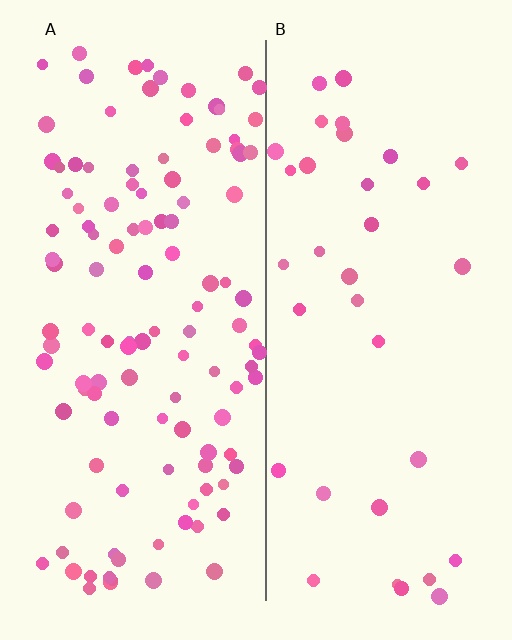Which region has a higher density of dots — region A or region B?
A (the left).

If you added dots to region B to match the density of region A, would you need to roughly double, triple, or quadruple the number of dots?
Approximately triple.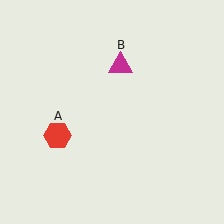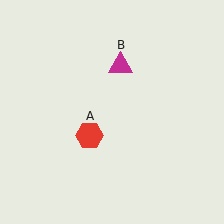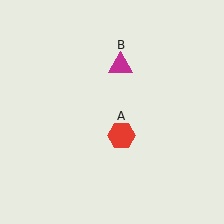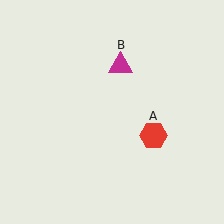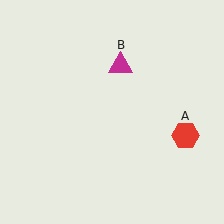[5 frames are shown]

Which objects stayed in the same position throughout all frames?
Magenta triangle (object B) remained stationary.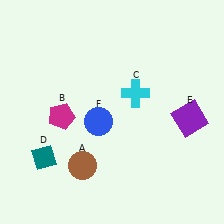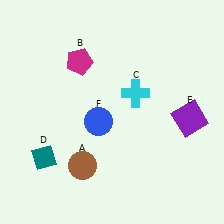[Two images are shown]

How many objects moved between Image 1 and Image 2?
1 object moved between the two images.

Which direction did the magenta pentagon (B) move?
The magenta pentagon (B) moved up.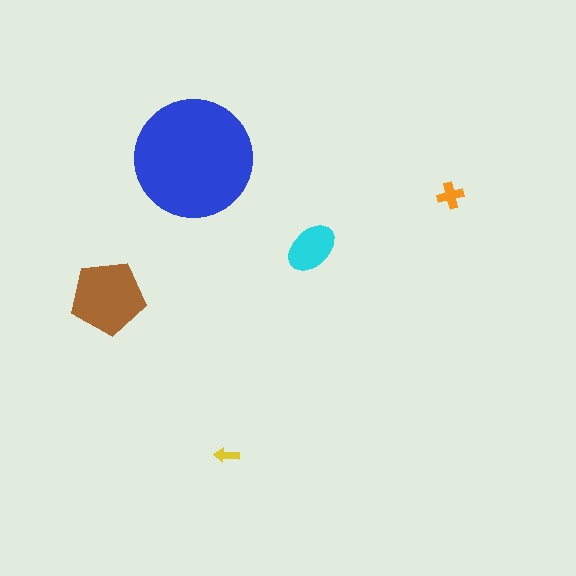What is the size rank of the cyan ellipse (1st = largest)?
3rd.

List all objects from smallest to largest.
The yellow arrow, the orange cross, the cyan ellipse, the brown pentagon, the blue circle.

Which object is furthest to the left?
The brown pentagon is leftmost.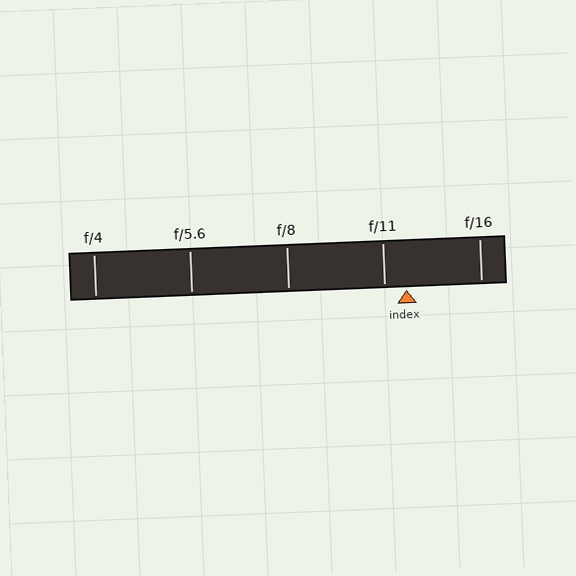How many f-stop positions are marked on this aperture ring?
There are 5 f-stop positions marked.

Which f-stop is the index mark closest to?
The index mark is closest to f/11.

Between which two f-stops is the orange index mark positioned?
The index mark is between f/11 and f/16.